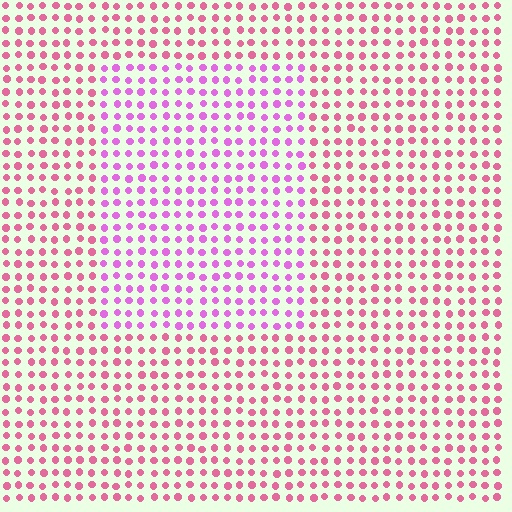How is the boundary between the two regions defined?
The boundary is defined purely by a slight shift in hue (about 35 degrees). Spacing, size, and orientation are identical on both sides.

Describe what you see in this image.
The image is filled with small pink elements in a uniform arrangement. A rectangle-shaped region is visible where the elements are tinted to a slightly different hue, forming a subtle color boundary.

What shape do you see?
I see a rectangle.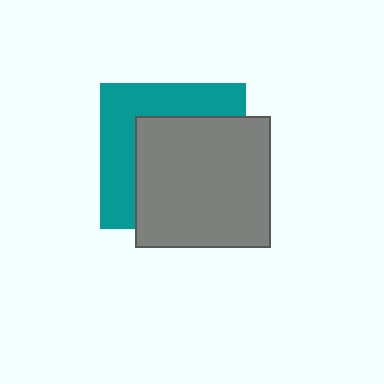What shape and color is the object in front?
The object in front is a gray rectangle.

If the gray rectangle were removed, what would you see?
You would see the complete teal square.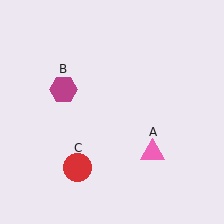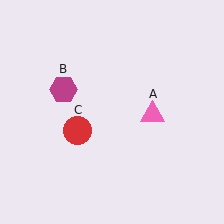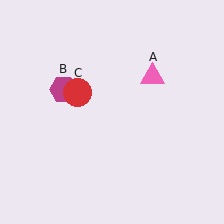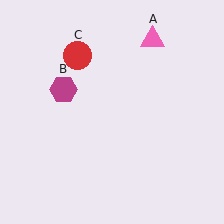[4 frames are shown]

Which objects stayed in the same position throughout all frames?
Magenta hexagon (object B) remained stationary.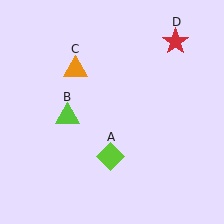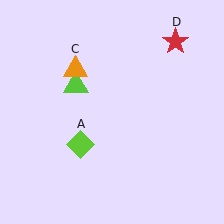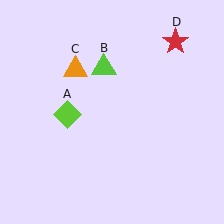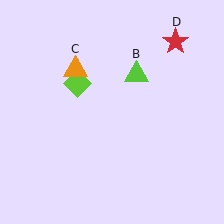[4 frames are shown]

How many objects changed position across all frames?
2 objects changed position: lime diamond (object A), lime triangle (object B).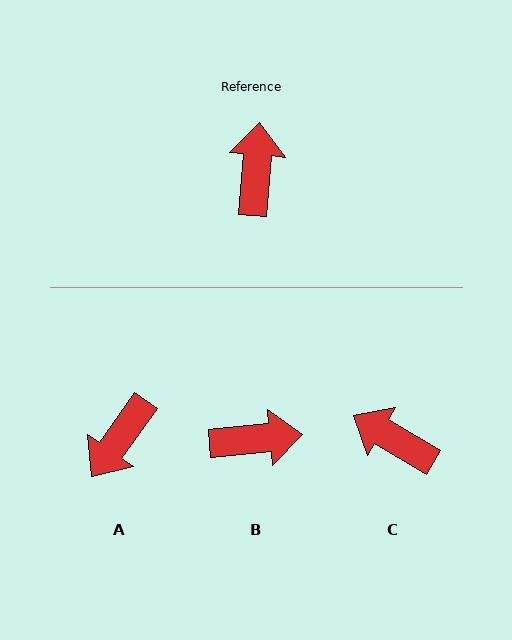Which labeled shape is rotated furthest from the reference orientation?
A, about 149 degrees away.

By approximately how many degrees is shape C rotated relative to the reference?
Approximately 64 degrees counter-clockwise.